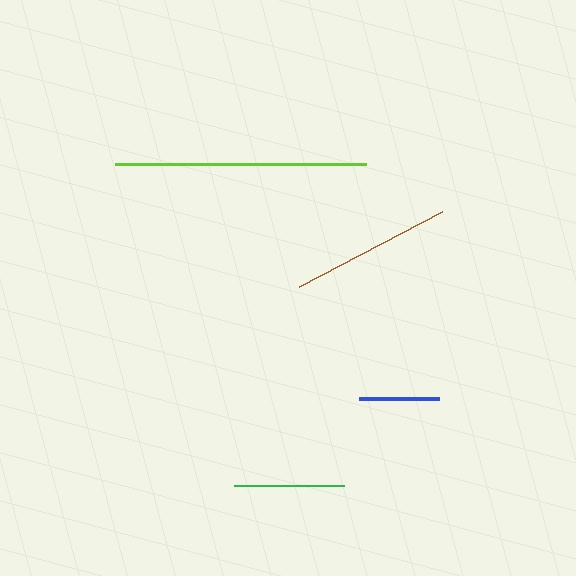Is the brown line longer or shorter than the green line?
The brown line is longer than the green line.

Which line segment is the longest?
The lime line is the longest at approximately 251 pixels.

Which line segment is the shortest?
The blue line is the shortest at approximately 80 pixels.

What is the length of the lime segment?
The lime segment is approximately 251 pixels long.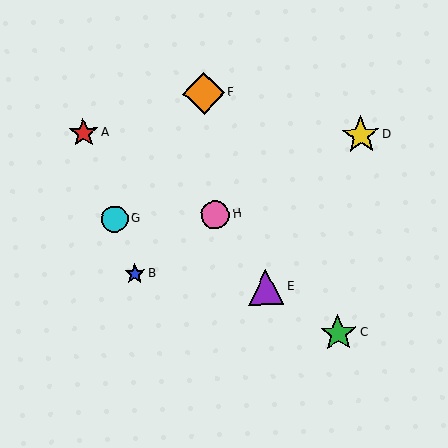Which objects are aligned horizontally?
Objects G, H are aligned horizontally.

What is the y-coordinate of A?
Object A is at y≈133.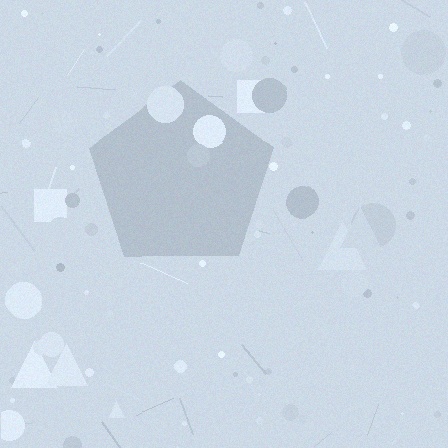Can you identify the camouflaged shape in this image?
The camouflaged shape is a pentagon.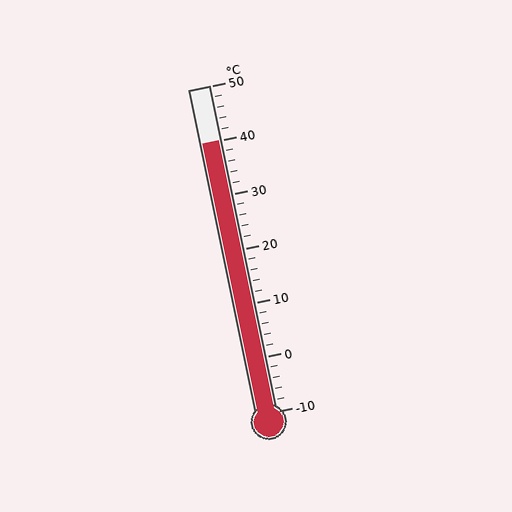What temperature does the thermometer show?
The thermometer shows approximately 40°C.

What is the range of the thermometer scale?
The thermometer scale ranges from -10°C to 50°C.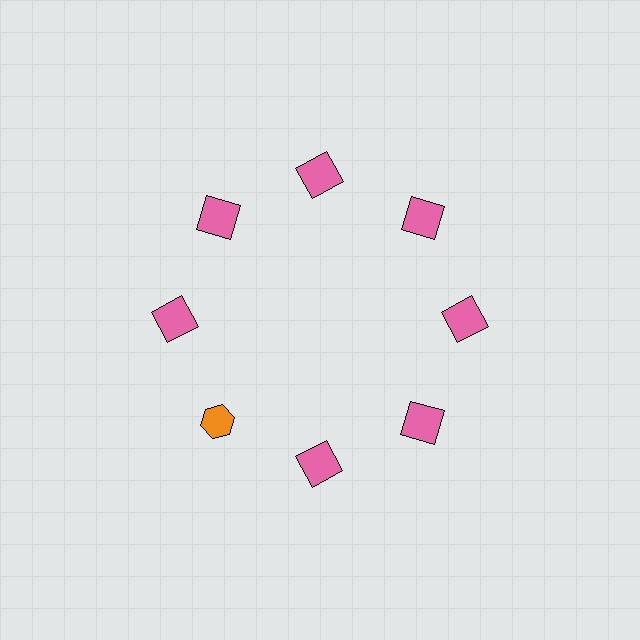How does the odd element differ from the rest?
It differs in both color (orange instead of pink) and shape (hexagon instead of square).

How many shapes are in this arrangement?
There are 8 shapes arranged in a ring pattern.